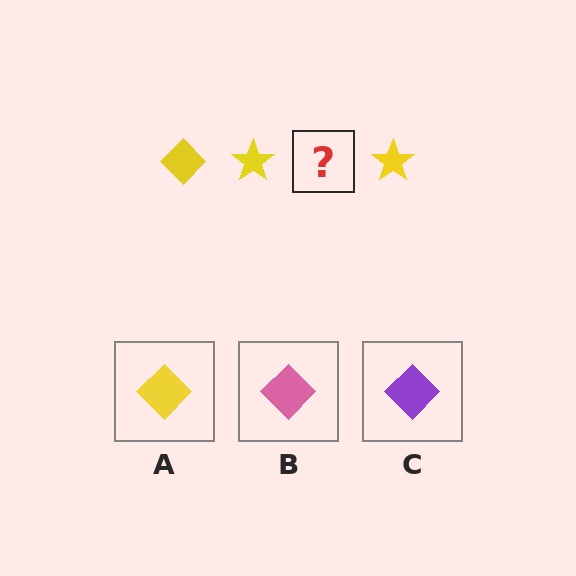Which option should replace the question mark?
Option A.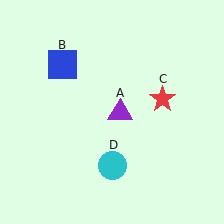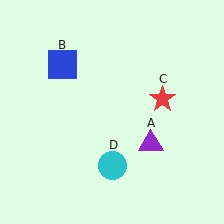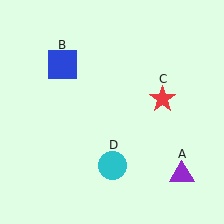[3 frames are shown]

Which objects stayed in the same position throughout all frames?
Blue square (object B) and red star (object C) and cyan circle (object D) remained stationary.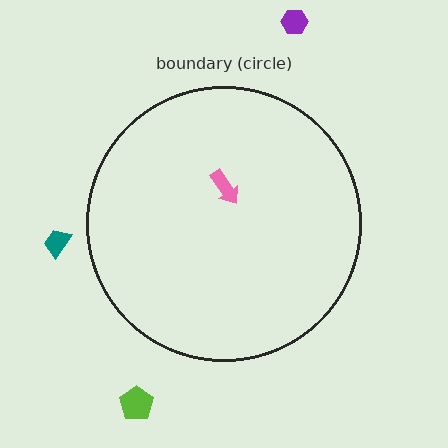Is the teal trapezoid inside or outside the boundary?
Outside.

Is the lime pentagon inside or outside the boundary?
Outside.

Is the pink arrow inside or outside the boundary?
Inside.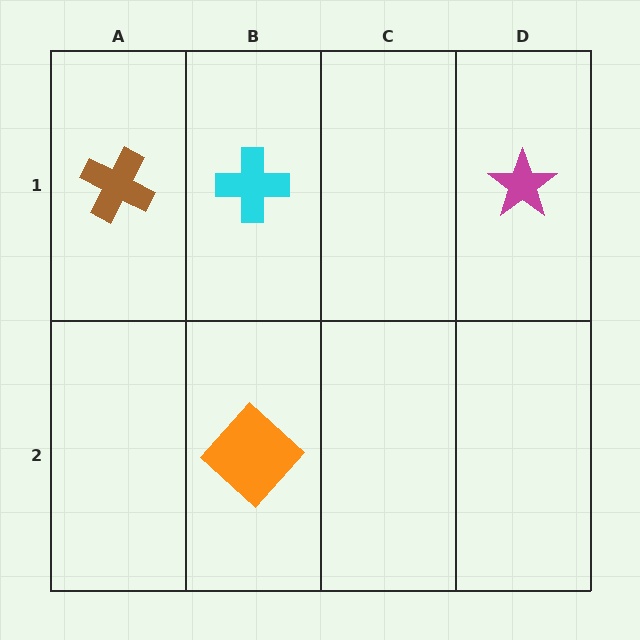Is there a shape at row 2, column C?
No, that cell is empty.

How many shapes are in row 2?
1 shape.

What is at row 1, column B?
A cyan cross.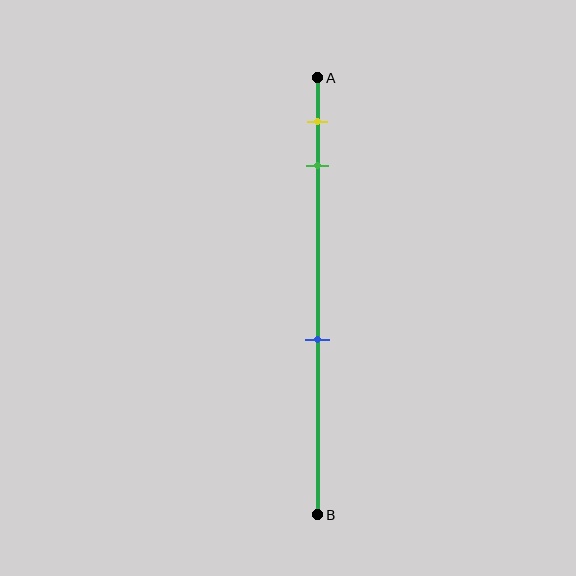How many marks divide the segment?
There are 3 marks dividing the segment.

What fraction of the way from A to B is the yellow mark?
The yellow mark is approximately 10% (0.1) of the way from A to B.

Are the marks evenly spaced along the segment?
No, the marks are not evenly spaced.